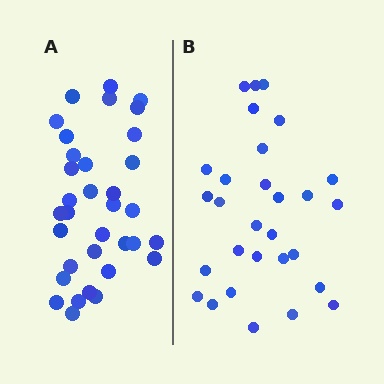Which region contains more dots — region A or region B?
Region A (the left region) has more dots.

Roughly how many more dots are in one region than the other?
Region A has about 5 more dots than region B.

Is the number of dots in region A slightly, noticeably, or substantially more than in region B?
Region A has only slightly more — the two regions are fairly close. The ratio is roughly 1.2 to 1.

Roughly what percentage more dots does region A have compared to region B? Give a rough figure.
About 15% more.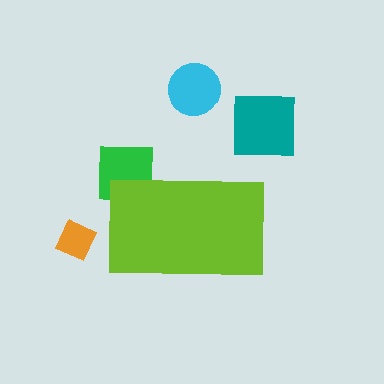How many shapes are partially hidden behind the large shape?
1 shape is partially hidden.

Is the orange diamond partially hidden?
No, the orange diamond is fully visible.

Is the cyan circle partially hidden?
No, the cyan circle is fully visible.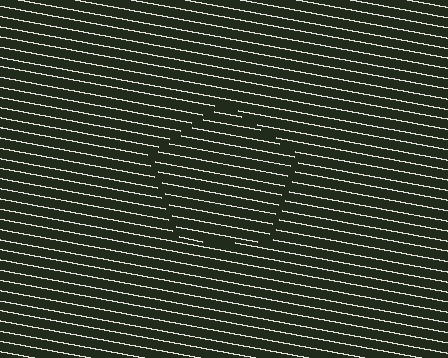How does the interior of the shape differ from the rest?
The interior of the shape contains the same grating, shifted by half a period — the contour is defined by the phase discontinuity where line-ends from the inner and outer gratings abut.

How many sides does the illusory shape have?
5 sides — the line-ends trace a pentagon.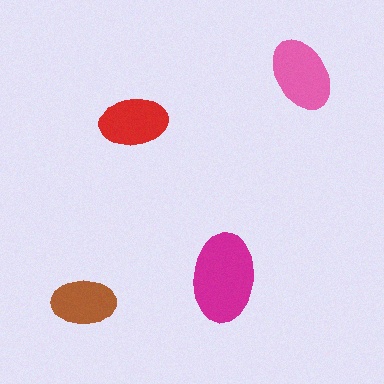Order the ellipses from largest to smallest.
the magenta one, the pink one, the red one, the brown one.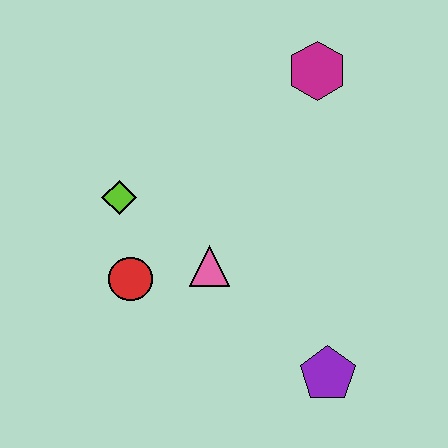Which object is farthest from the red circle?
The magenta hexagon is farthest from the red circle.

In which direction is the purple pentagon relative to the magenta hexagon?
The purple pentagon is below the magenta hexagon.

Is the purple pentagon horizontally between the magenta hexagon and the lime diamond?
No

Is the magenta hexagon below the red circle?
No